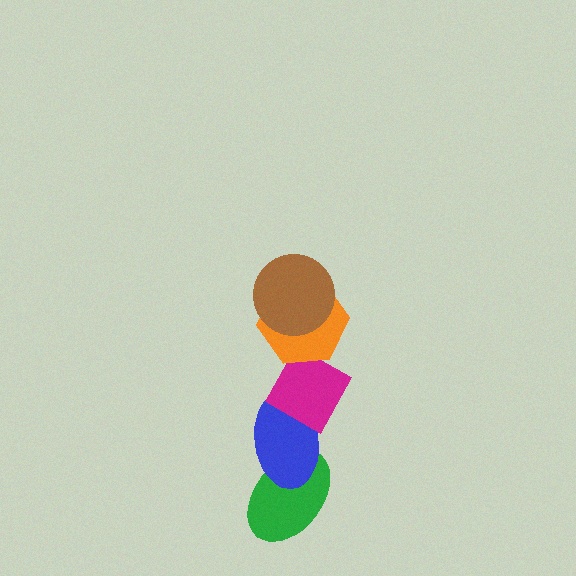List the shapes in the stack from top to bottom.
From top to bottom: the brown circle, the orange hexagon, the magenta diamond, the blue ellipse, the green ellipse.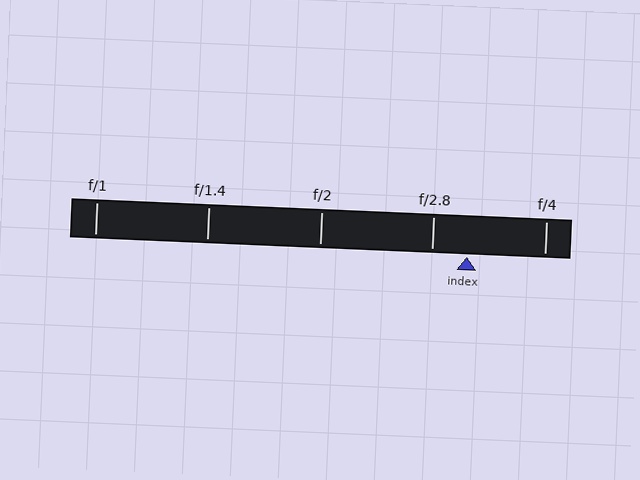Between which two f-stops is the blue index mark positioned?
The index mark is between f/2.8 and f/4.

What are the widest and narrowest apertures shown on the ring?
The widest aperture shown is f/1 and the narrowest is f/4.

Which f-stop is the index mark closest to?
The index mark is closest to f/2.8.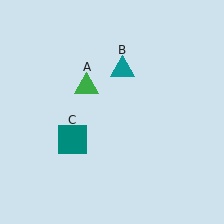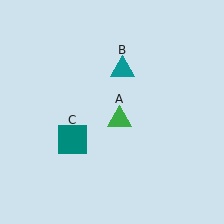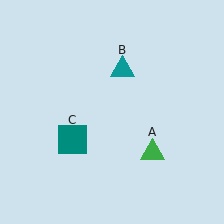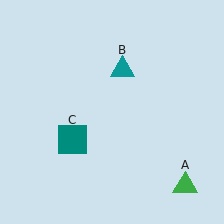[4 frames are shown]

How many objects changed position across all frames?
1 object changed position: green triangle (object A).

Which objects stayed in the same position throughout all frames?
Teal triangle (object B) and teal square (object C) remained stationary.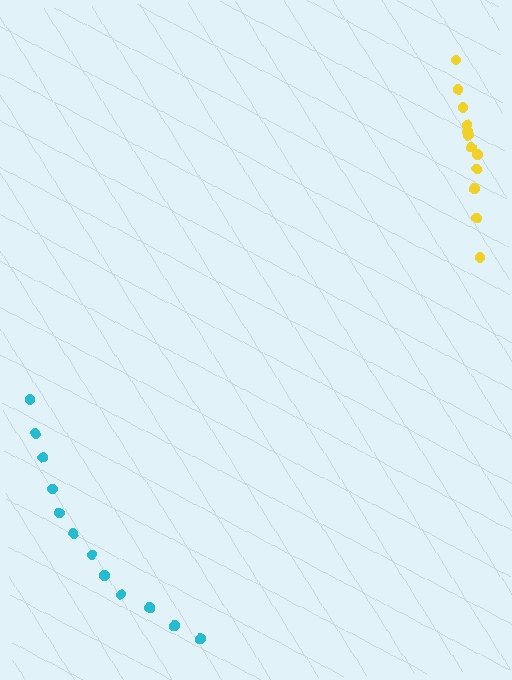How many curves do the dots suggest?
There are 2 distinct paths.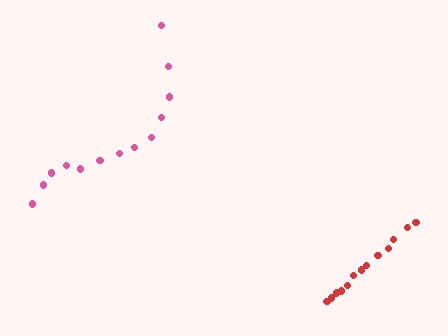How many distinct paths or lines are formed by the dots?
There are 2 distinct paths.